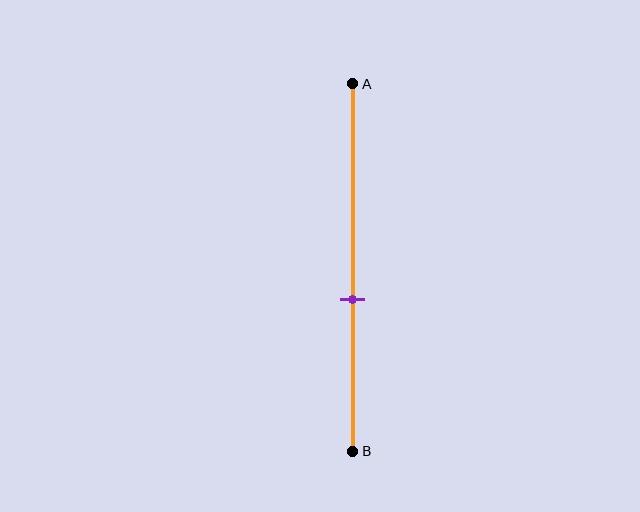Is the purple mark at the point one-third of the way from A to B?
No, the mark is at about 60% from A, not at the 33% one-third point.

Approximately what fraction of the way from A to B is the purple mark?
The purple mark is approximately 60% of the way from A to B.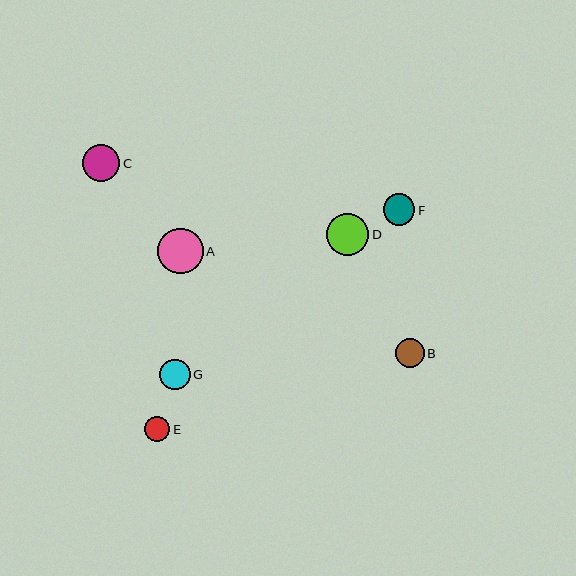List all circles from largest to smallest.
From largest to smallest: A, D, C, F, G, B, E.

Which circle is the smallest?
Circle E is the smallest with a size of approximately 26 pixels.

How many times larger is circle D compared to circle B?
Circle D is approximately 1.5 times the size of circle B.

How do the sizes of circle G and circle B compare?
Circle G and circle B are approximately the same size.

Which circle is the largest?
Circle A is the largest with a size of approximately 45 pixels.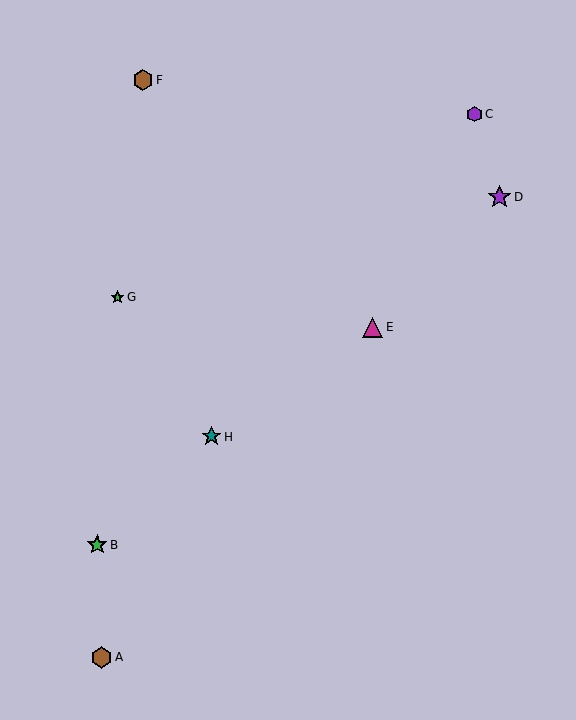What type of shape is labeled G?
Shape G is a green star.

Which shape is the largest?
The purple star (labeled D) is the largest.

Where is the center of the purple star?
The center of the purple star is at (500, 197).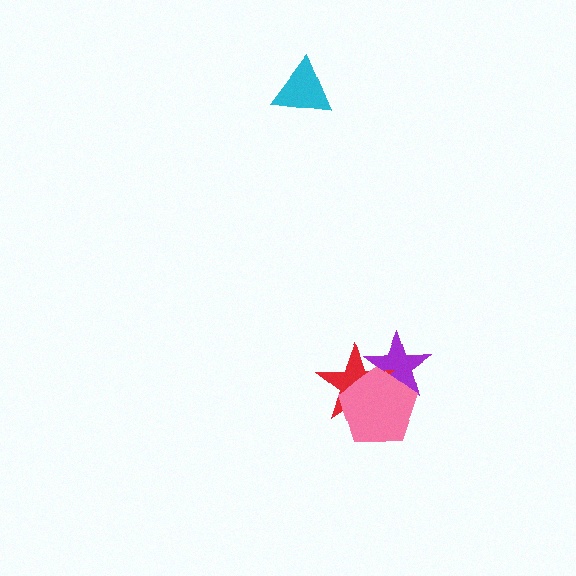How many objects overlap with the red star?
2 objects overlap with the red star.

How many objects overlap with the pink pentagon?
2 objects overlap with the pink pentagon.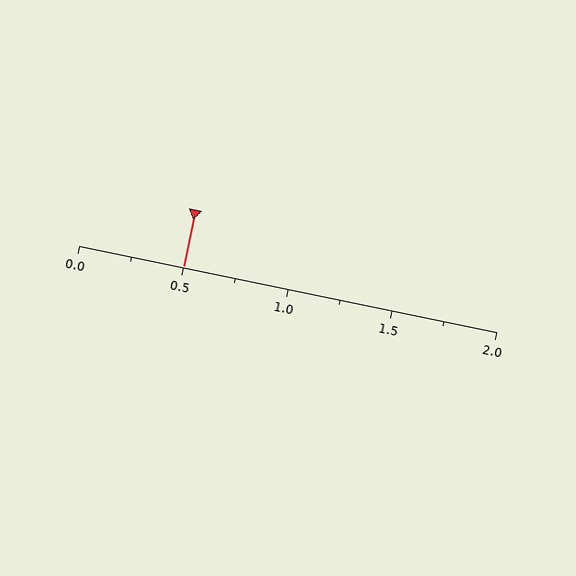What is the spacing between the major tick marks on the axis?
The major ticks are spaced 0.5 apart.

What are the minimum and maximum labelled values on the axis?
The axis runs from 0.0 to 2.0.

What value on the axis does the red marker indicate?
The marker indicates approximately 0.5.